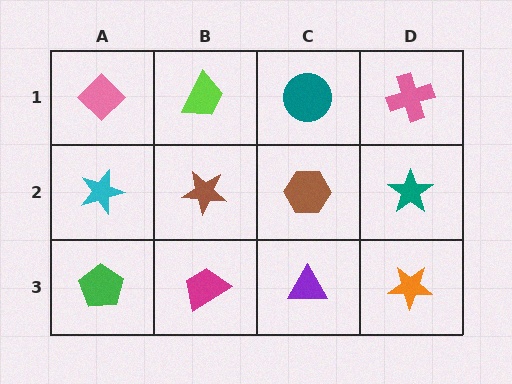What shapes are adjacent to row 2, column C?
A teal circle (row 1, column C), a purple triangle (row 3, column C), a brown star (row 2, column B), a teal star (row 2, column D).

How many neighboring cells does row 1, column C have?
3.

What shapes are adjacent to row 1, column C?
A brown hexagon (row 2, column C), a lime trapezoid (row 1, column B), a pink cross (row 1, column D).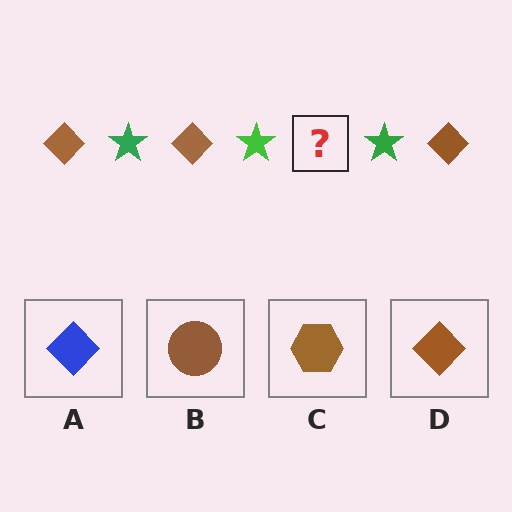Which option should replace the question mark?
Option D.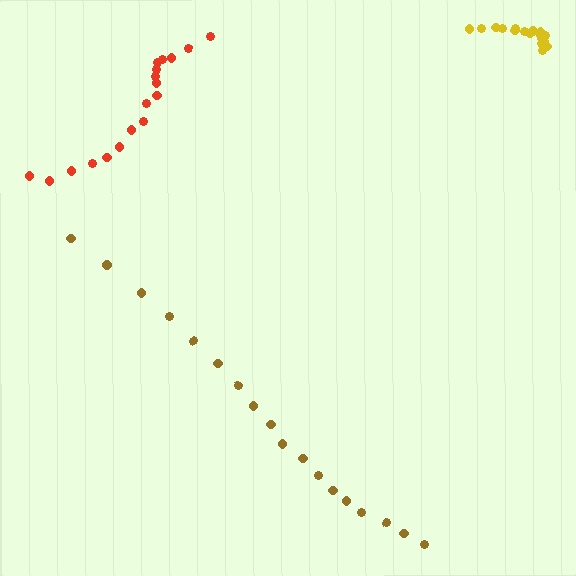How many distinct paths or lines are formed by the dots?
There are 3 distinct paths.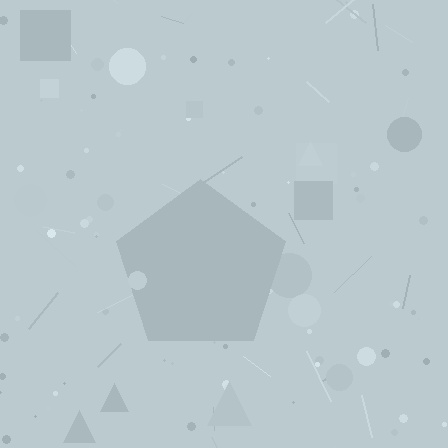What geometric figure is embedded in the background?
A pentagon is embedded in the background.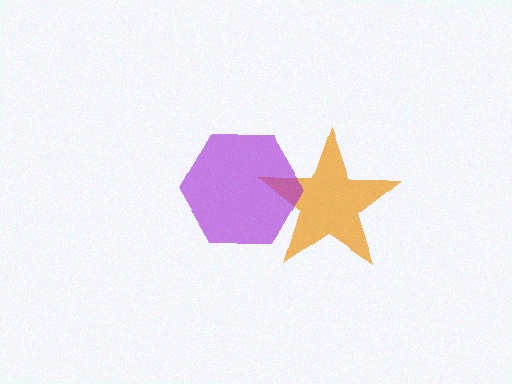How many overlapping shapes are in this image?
There are 2 overlapping shapes in the image.